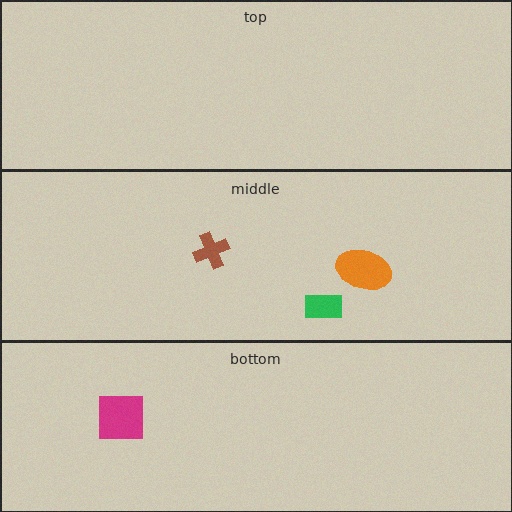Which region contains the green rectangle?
The middle region.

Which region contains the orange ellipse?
The middle region.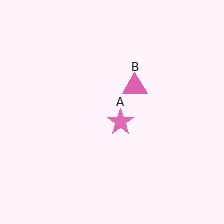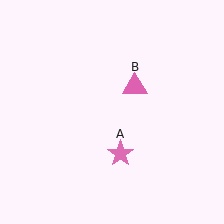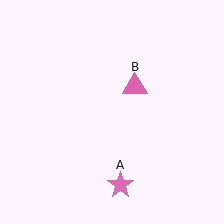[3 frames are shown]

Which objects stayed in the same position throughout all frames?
Pink triangle (object B) remained stationary.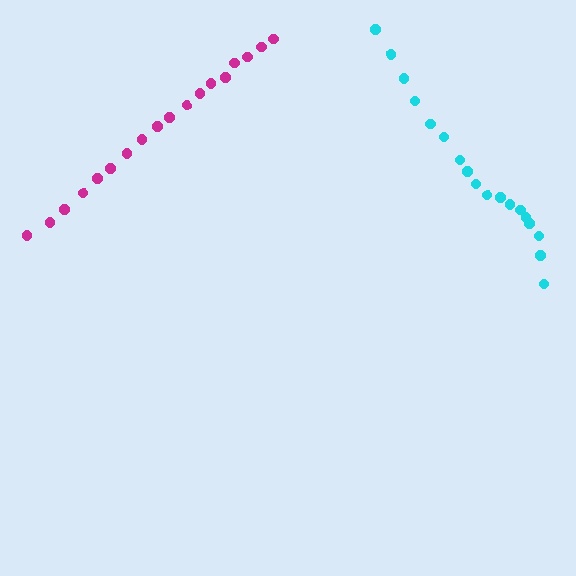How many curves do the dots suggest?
There are 2 distinct paths.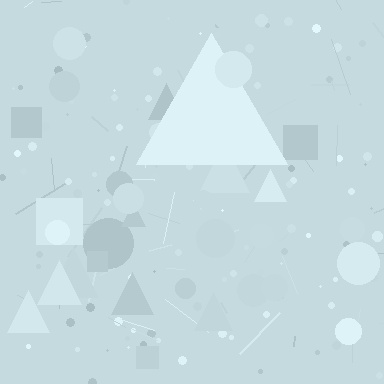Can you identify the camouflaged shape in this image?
The camouflaged shape is a triangle.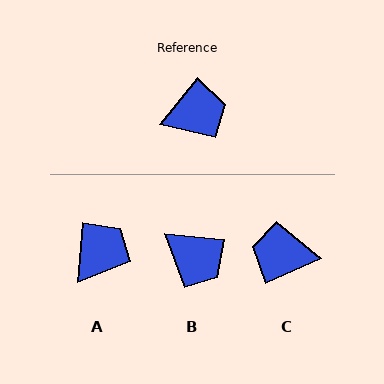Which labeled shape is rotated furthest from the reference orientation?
C, about 153 degrees away.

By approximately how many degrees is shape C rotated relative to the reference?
Approximately 153 degrees counter-clockwise.